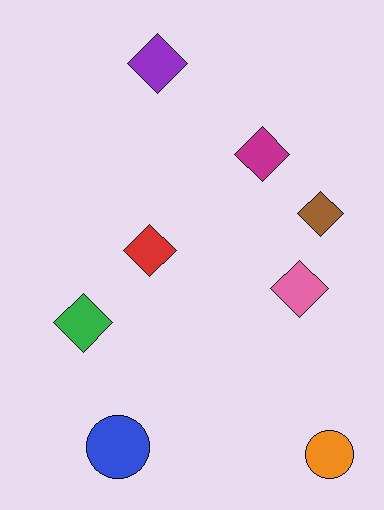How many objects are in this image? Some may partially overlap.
There are 8 objects.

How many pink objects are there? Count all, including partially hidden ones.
There is 1 pink object.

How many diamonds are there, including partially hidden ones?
There are 6 diamonds.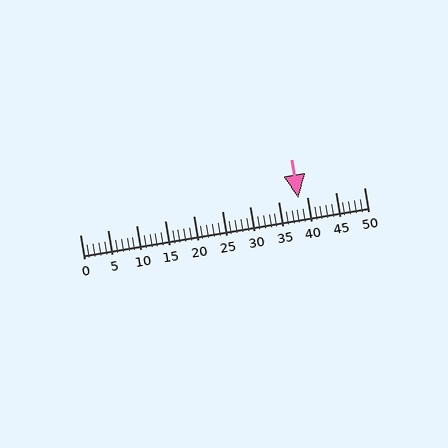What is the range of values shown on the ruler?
The ruler shows values from 0 to 50.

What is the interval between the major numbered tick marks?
The major tick marks are spaced 5 units apart.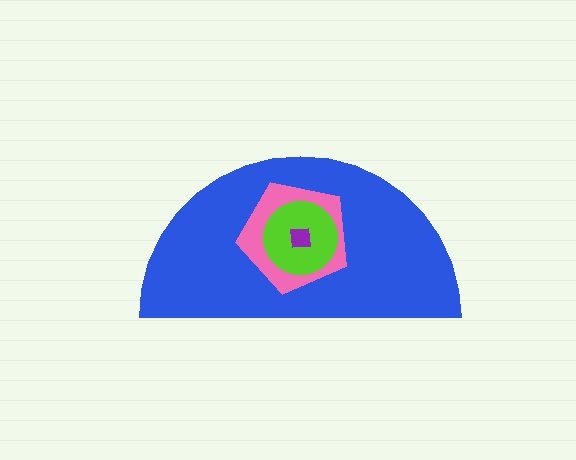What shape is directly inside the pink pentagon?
The lime circle.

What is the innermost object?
The purple square.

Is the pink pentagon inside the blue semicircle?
Yes.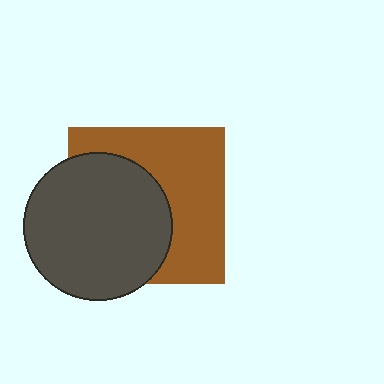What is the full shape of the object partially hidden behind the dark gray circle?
The partially hidden object is a brown square.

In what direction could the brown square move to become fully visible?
The brown square could move right. That would shift it out from behind the dark gray circle entirely.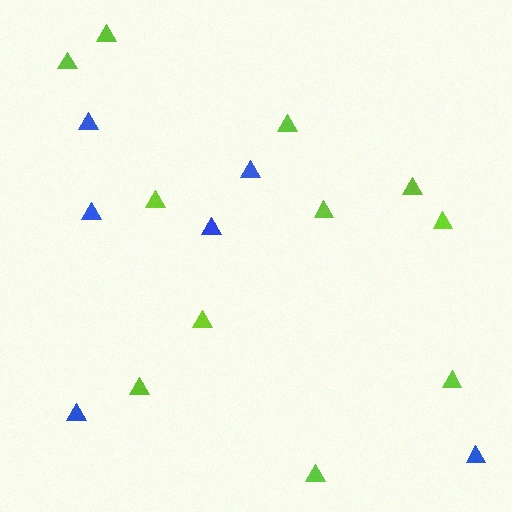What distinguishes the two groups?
There are 2 groups: one group of lime triangles (11) and one group of blue triangles (6).